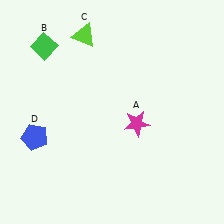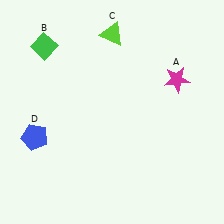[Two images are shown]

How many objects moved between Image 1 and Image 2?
2 objects moved between the two images.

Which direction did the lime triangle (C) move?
The lime triangle (C) moved right.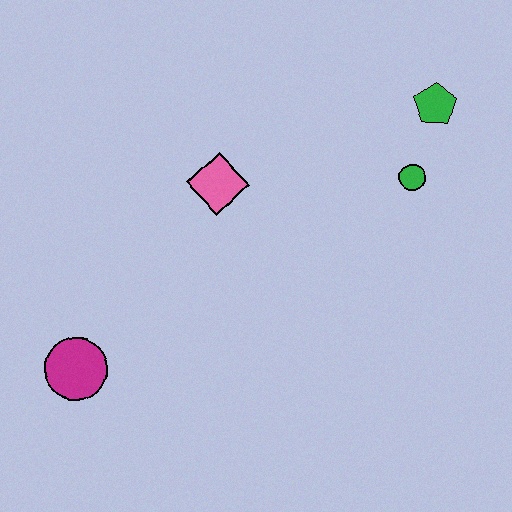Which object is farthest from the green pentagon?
The magenta circle is farthest from the green pentagon.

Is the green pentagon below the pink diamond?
No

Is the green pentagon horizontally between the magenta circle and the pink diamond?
No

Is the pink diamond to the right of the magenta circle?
Yes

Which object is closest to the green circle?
The green pentagon is closest to the green circle.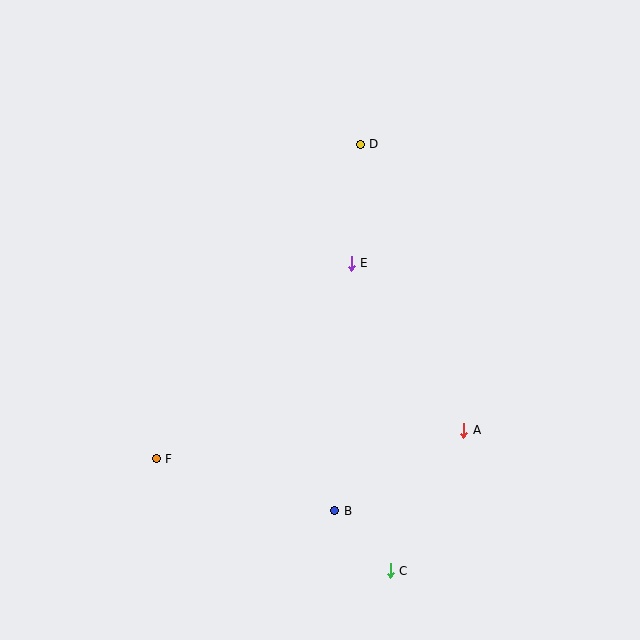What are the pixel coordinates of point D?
Point D is at (360, 144).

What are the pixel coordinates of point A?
Point A is at (464, 430).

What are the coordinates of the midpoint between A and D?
The midpoint between A and D is at (412, 287).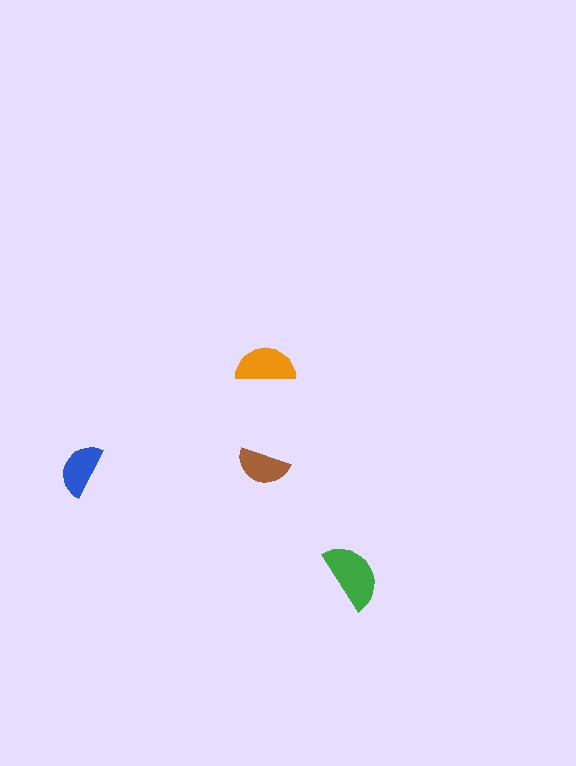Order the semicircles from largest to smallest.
the green one, the orange one, the blue one, the brown one.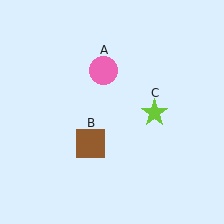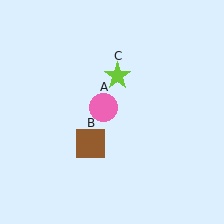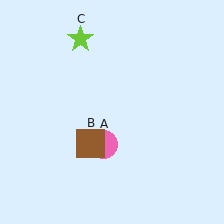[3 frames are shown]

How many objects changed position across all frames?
2 objects changed position: pink circle (object A), lime star (object C).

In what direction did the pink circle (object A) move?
The pink circle (object A) moved down.